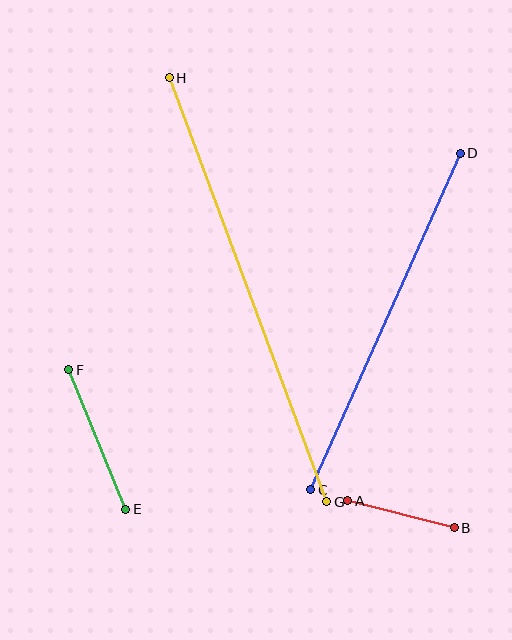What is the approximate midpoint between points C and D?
The midpoint is at approximately (385, 321) pixels.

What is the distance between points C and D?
The distance is approximately 368 pixels.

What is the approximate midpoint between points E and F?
The midpoint is at approximately (97, 440) pixels.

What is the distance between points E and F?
The distance is approximately 151 pixels.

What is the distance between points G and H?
The distance is approximately 453 pixels.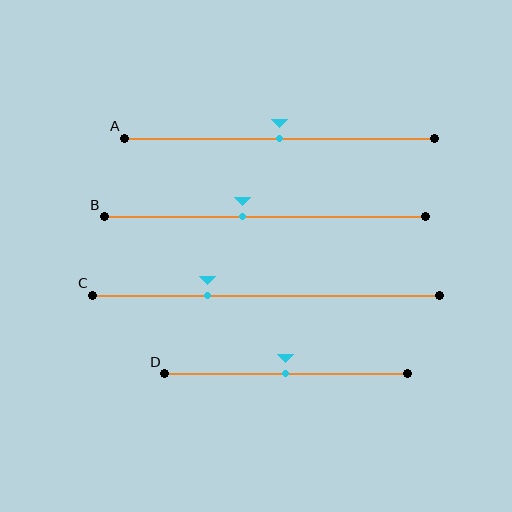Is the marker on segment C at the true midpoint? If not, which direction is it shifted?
No, the marker on segment C is shifted to the left by about 17% of the segment length.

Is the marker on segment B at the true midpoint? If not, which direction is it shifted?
No, the marker on segment B is shifted to the left by about 7% of the segment length.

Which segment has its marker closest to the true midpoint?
Segment A has its marker closest to the true midpoint.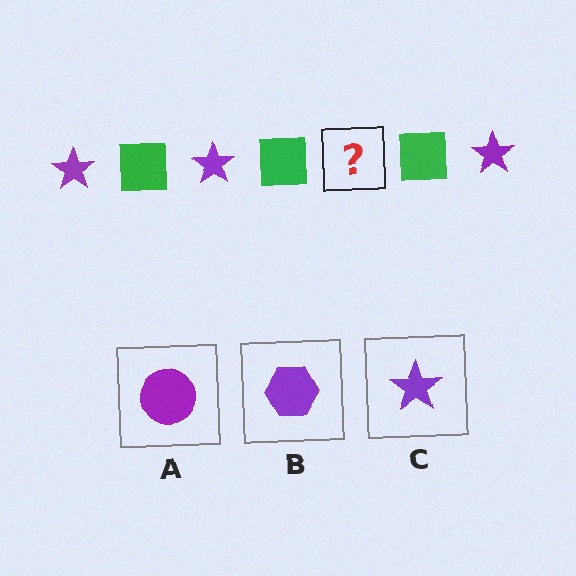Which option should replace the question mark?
Option C.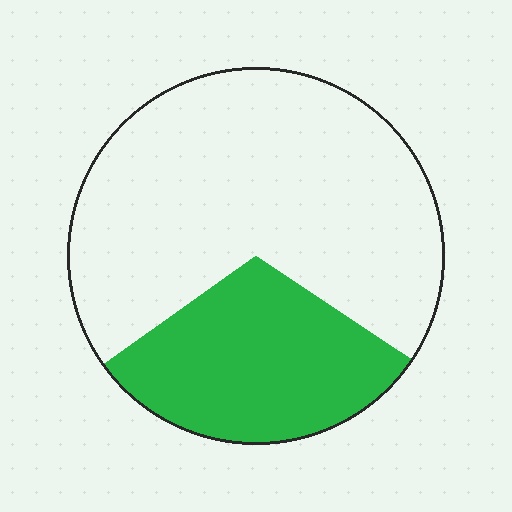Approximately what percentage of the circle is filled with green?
Approximately 30%.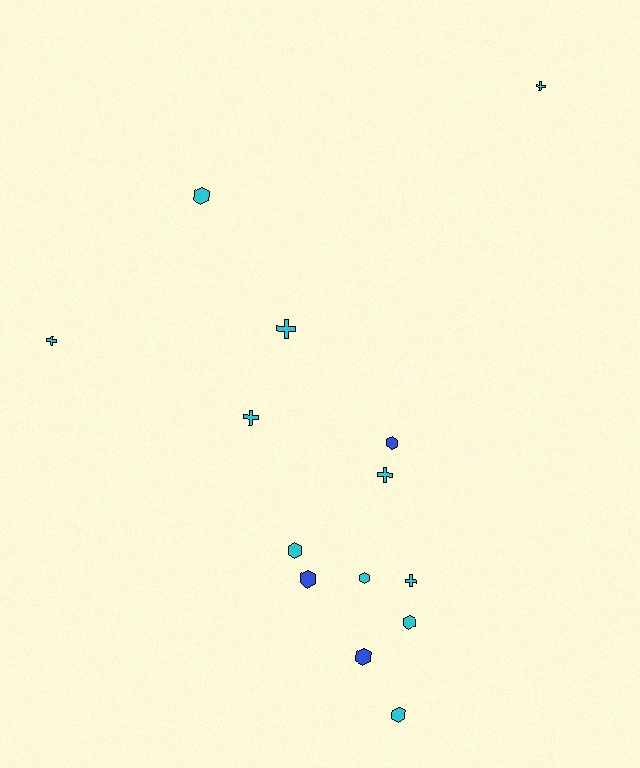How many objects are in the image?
There are 14 objects.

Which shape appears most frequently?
Hexagon, with 8 objects.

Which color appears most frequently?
Cyan, with 11 objects.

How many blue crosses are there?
There are no blue crosses.